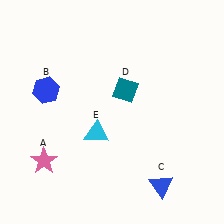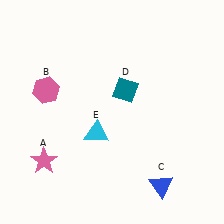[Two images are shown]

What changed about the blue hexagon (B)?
In Image 1, B is blue. In Image 2, it changed to pink.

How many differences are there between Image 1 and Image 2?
There is 1 difference between the two images.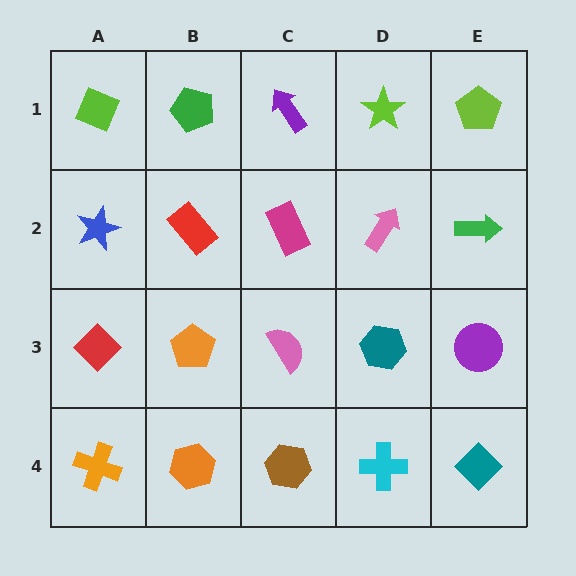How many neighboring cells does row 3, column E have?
3.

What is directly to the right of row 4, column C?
A cyan cross.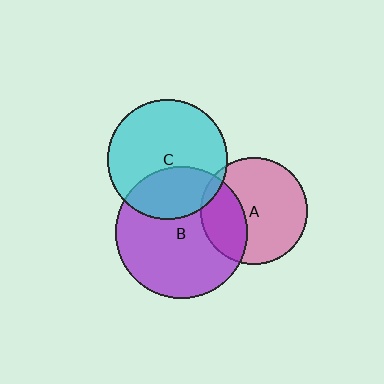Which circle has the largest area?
Circle B (purple).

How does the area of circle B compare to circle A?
Approximately 1.5 times.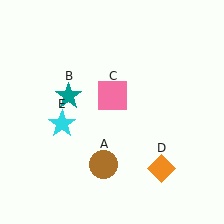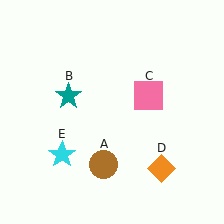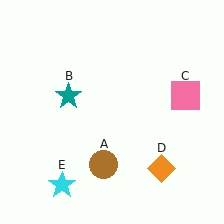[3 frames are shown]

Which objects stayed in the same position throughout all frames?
Brown circle (object A) and teal star (object B) and orange diamond (object D) remained stationary.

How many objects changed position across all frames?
2 objects changed position: pink square (object C), cyan star (object E).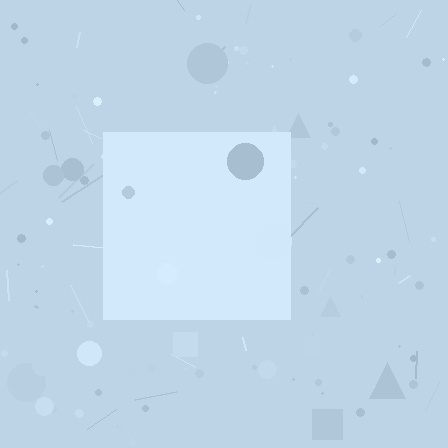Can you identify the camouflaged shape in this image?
The camouflaged shape is a square.